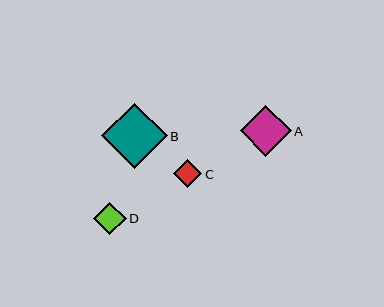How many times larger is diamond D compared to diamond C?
Diamond D is approximately 1.2 times the size of diamond C.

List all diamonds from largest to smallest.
From largest to smallest: B, A, D, C.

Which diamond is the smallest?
Diamond C is the smallest with a size of approximately 28 pixels.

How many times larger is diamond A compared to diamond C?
Diamond A is approximately 1.8 times the size of diamond C.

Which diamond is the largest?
Diamond B is the largest with a size of approximately 66 pixels.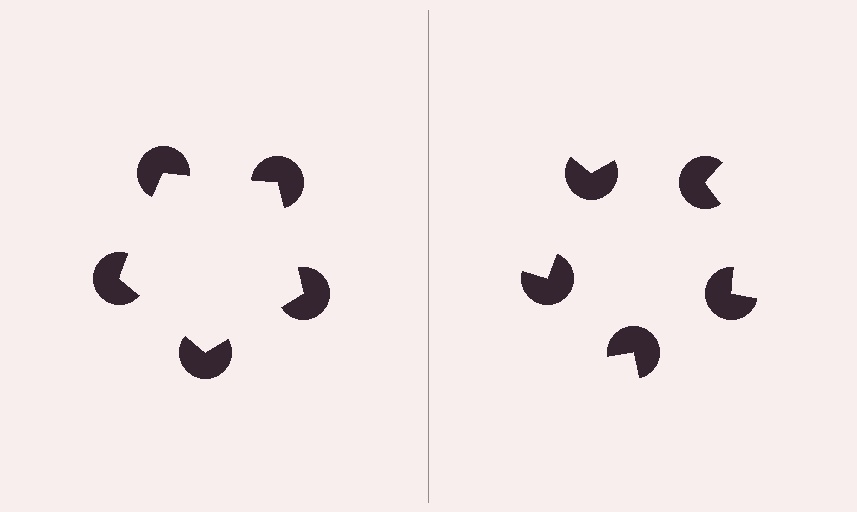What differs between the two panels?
The pac-man discs are positioned identically on both sides; only the wedge orientations differ. On the left they align to a pentagon; on the right they are misaligned.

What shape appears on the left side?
An illusory pentagon.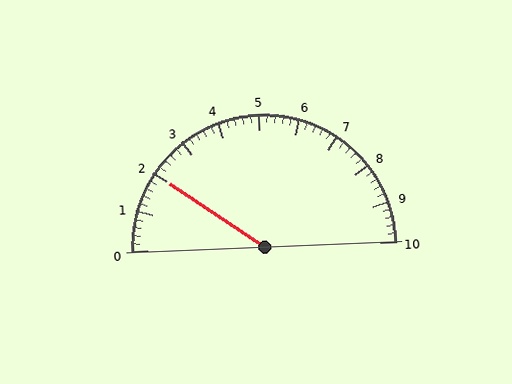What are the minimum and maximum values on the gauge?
The gauge ranges from 0 to 10.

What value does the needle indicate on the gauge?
The needle indicates approximately 2.0.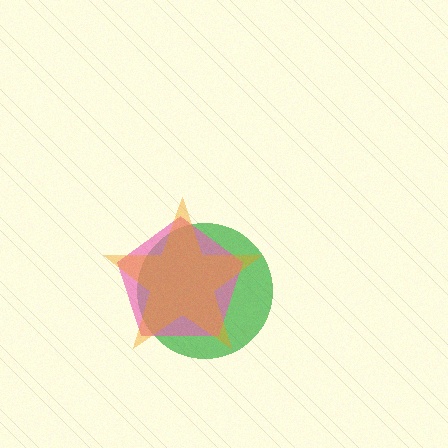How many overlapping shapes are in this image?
There are 3 overlapping shapes in the image.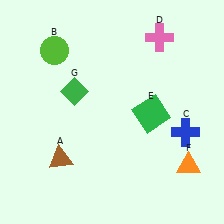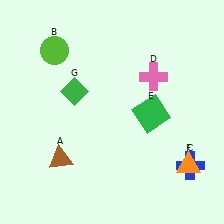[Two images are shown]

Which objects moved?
The objects that moved are: the blue cross (C), the pink cross (D).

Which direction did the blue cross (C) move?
The blue cross (C) moved down.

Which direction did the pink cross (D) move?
The pink cross (D) moved down.